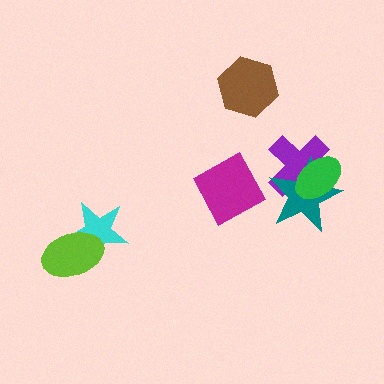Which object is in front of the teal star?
The green ellipse is in front of the teal star.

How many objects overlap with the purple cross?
2 objects overlap with the purple cross.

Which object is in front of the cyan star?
The lime ellipse is in front of the cyan star.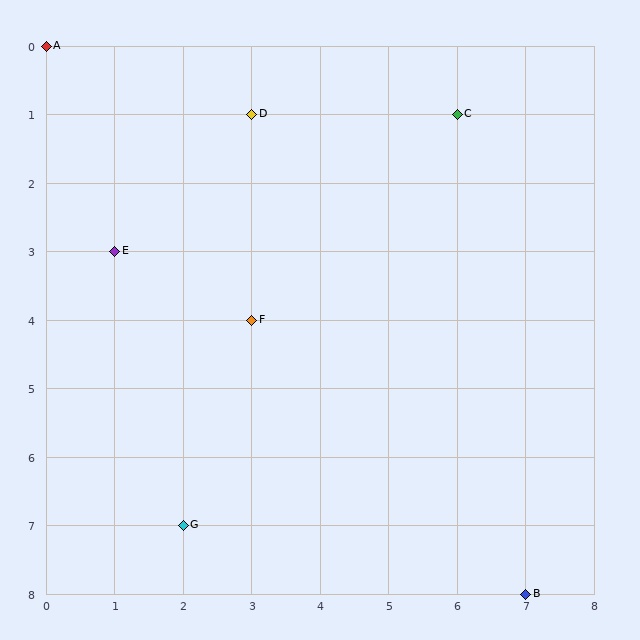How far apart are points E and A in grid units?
Points E and A are 1 column and 3 rows apart (about 3.2 grid units diagonally).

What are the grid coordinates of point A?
Point A is at grid coordinates (0, 0).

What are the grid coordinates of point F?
Point F is at grid coordinates (3, 4).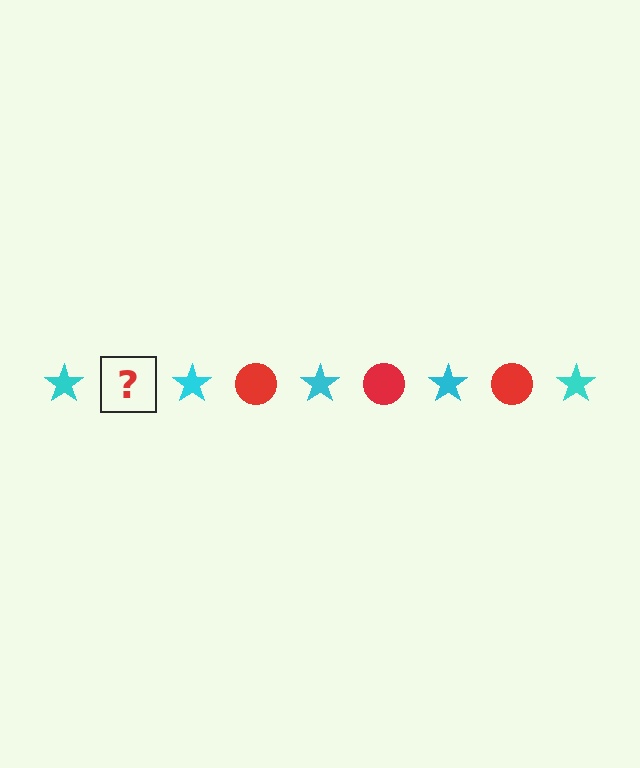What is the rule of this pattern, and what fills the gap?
The rule is that the pattern alternates between cyan star and red circle. The gap should be filled with a red circle.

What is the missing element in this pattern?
The missing element is a red circle.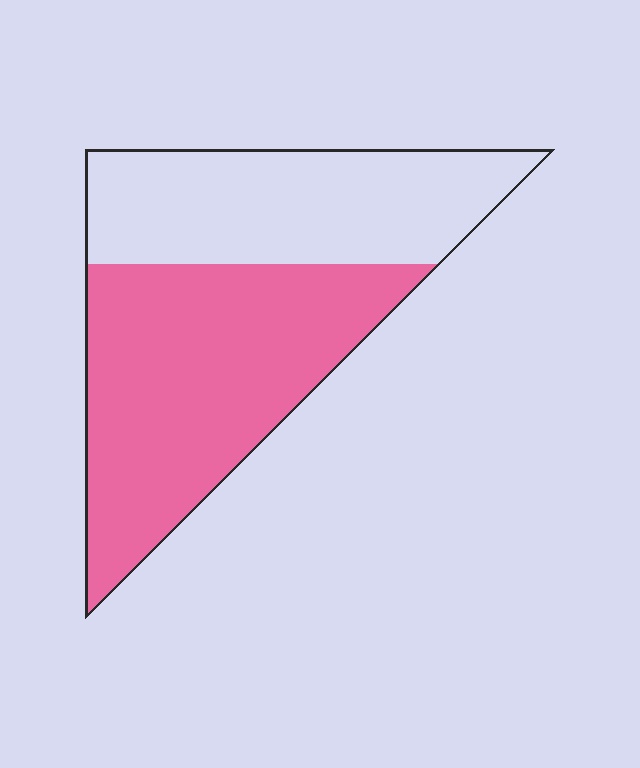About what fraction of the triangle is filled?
About three fifths (3/5).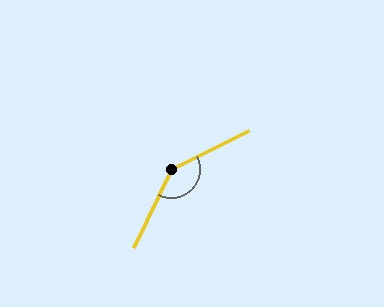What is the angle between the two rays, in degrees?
Approximately 142 degrees.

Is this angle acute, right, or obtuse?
It is obtuse.